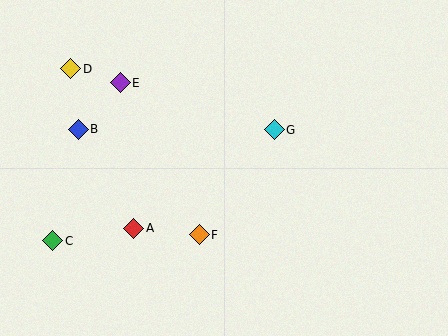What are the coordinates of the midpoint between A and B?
The midpoint between A and B is at (106, 179).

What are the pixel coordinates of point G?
Point G is at (274, 130).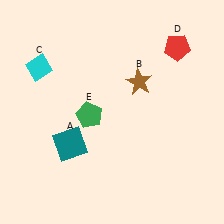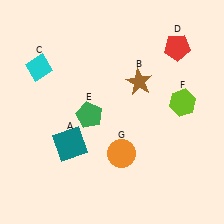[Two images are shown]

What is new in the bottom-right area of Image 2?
An orange circle (G) was added in the bottom-right area of Image 2.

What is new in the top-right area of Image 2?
A lime hexagon (F) was added in the top-right area of Image 2.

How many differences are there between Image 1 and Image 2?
There are 2 differences between the two images.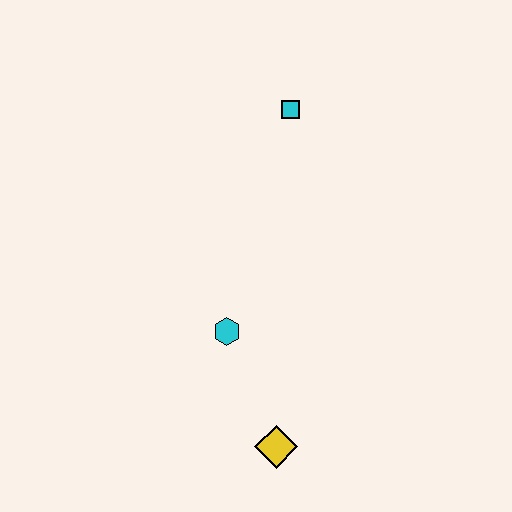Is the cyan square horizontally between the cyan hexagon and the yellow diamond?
No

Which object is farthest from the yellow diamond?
The cyan square is farthest from the yellow diamond.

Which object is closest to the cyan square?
The cyan hexagon is closest to the cyan square.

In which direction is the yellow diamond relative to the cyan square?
The yellow diamond is below the cyan square.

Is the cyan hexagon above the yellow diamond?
Yes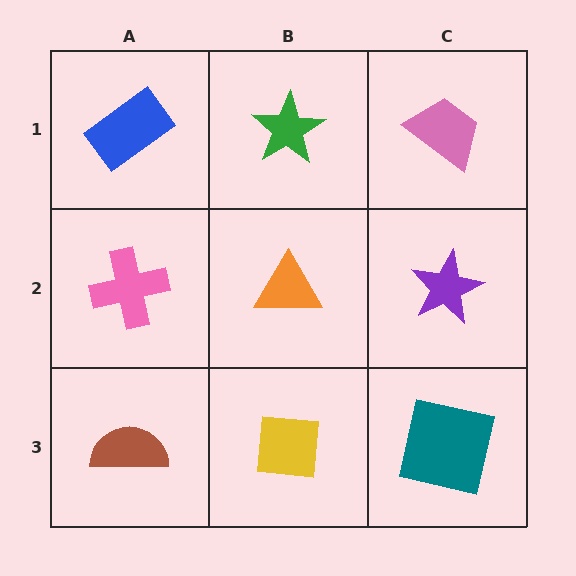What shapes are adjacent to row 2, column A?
A blue rectangle (row 1, column A), a brown semicircle (row 3, column A), an orange triangle (row 2, column B).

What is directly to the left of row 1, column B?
A blue rectangle.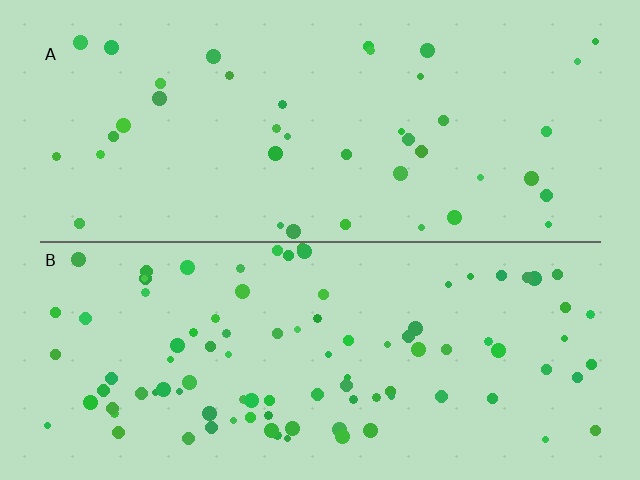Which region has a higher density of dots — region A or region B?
B (the bottom).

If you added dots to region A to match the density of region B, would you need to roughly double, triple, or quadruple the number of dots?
Approximately double.